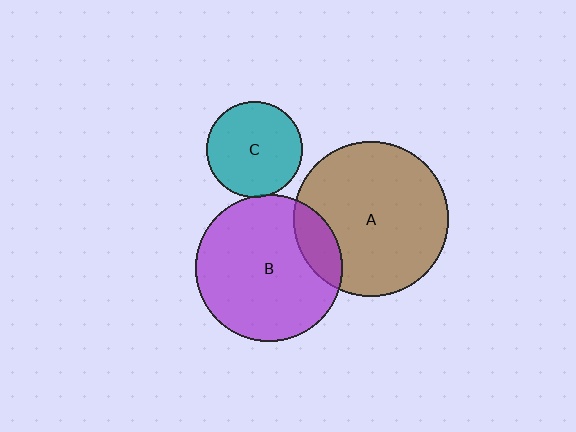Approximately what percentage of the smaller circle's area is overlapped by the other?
Approximately 15%.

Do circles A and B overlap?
Yes.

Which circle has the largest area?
Circle A (brown).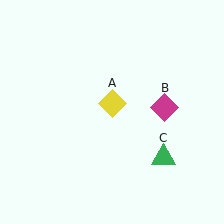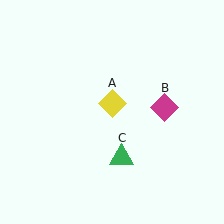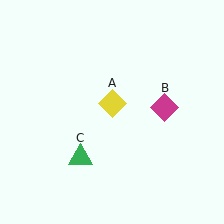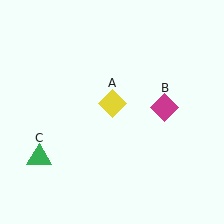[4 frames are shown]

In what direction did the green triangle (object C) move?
The green triangle (object C) moved left.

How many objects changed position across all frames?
1 object changed position: green triangle (object C).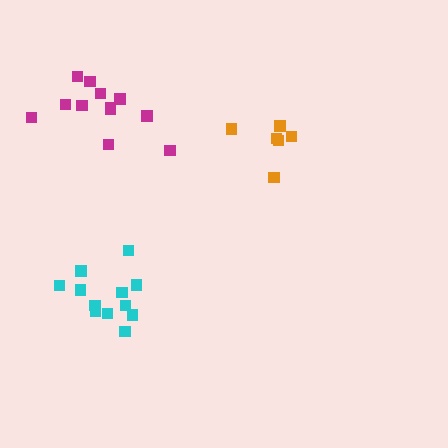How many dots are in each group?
Group 1: 6 dots, Group 2: 12 dots, Group 3: 12 dots (30 total).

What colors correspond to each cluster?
The clusters are colored: orange, cyan, magenta.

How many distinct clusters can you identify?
There are 3 distinct clusters.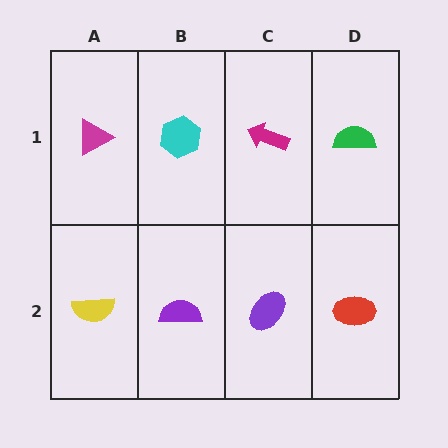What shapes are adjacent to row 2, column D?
A green semicircle (row 1, column D), a purple ellipse (row 2, column C).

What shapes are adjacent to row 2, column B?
A cyan hexagon (row 1, column B), a yellow semicircle (row 2, column A), a purple ellipse (row 2, column C).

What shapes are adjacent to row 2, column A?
A magenta triangle (row 1, column A), a purple semicircle (row 2, column B).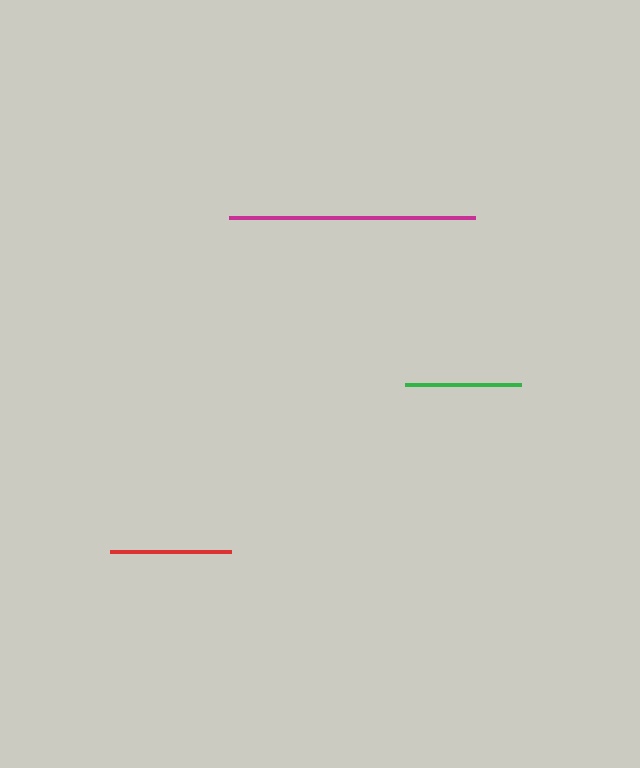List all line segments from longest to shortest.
From longest to shortest: magenta, red, green.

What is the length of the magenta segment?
The magenta segment is approximately 246 pixels long.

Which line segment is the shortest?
The green line is the shortest at approximately 116 pixels.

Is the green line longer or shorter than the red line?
The red line is longer than the green line.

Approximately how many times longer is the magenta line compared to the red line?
The magenta line is approximately 2.0 times the length of the red line.